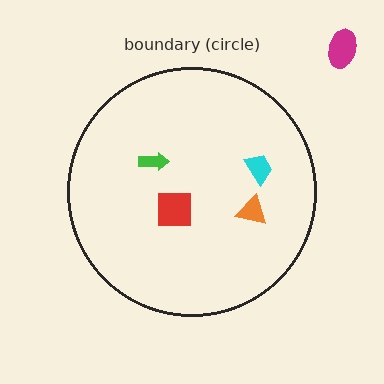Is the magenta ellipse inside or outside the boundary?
Outside.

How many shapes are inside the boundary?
4 inside, 1 outside.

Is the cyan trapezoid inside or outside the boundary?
Inside.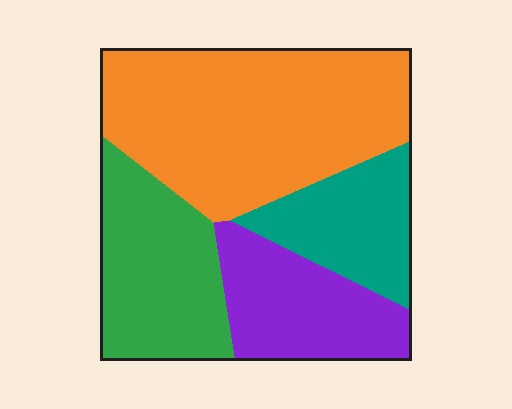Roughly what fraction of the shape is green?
Green takes up between a sixth and a third of the shape.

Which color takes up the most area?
Orange, at roughly 45%.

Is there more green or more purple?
Green.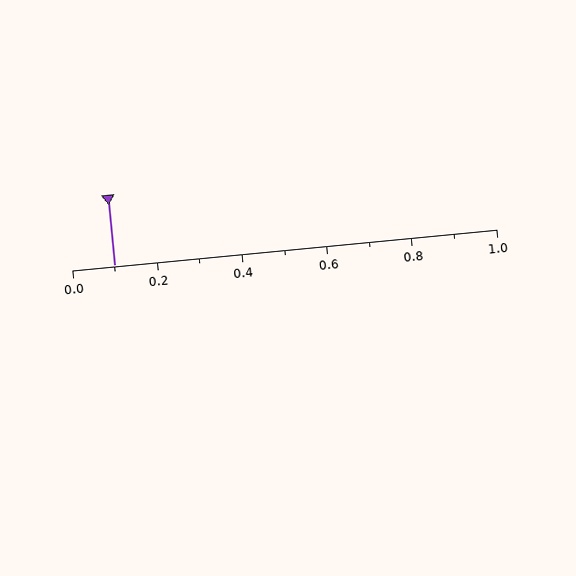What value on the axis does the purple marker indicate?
The marker indicates approximately 0.1.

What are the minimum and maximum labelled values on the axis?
The axis runs from 0.0 to 1.0.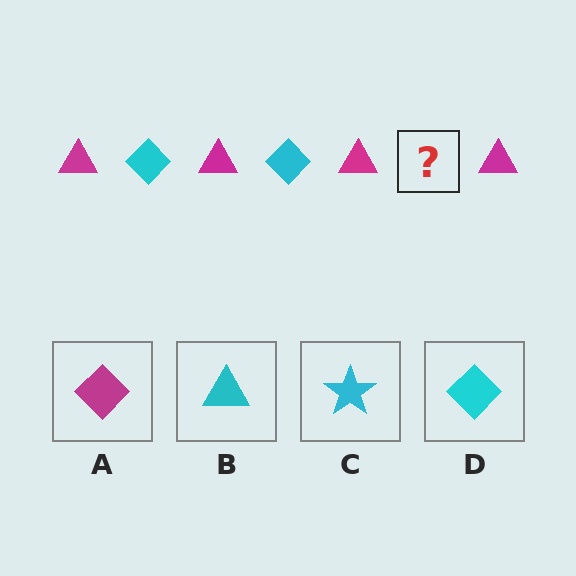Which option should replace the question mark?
Option D.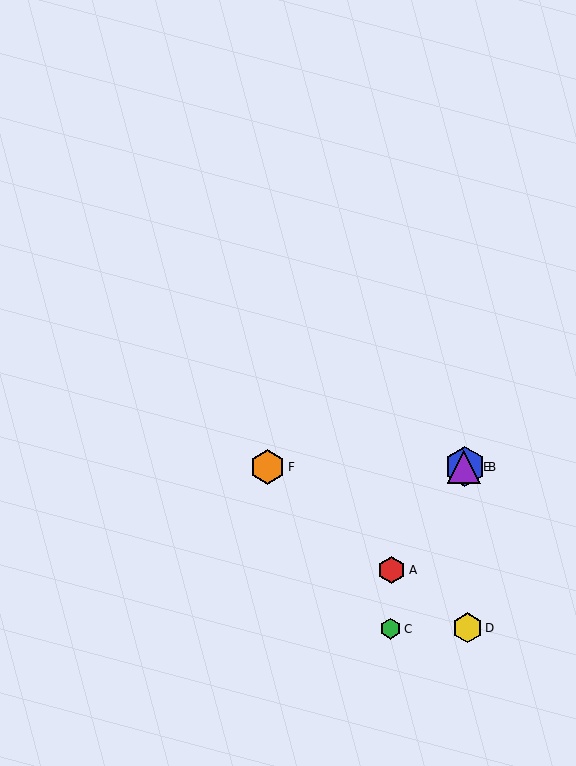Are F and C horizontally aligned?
No, F is at y≈467 and C is at y≈629.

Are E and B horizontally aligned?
Yes, both are at y≈467.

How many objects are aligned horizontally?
3 objects (B, E, F) are aligned horizontally.